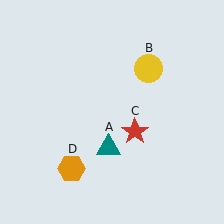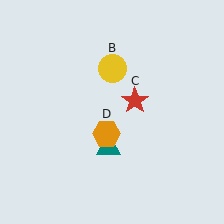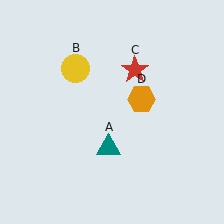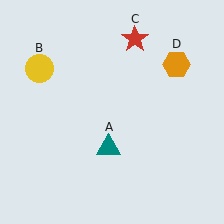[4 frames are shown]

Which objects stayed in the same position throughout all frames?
Teal triangle (object A) remained stationary.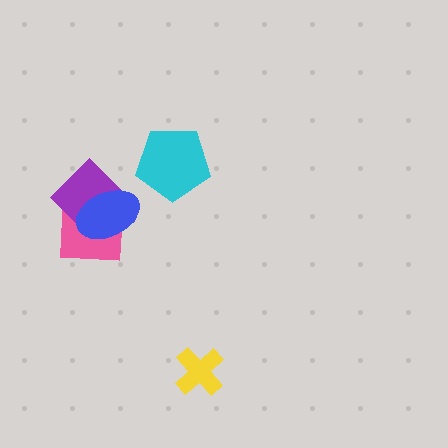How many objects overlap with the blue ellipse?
2 objects overlap with the blue ellipse.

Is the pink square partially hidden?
Yes, it is partially covered by another shape.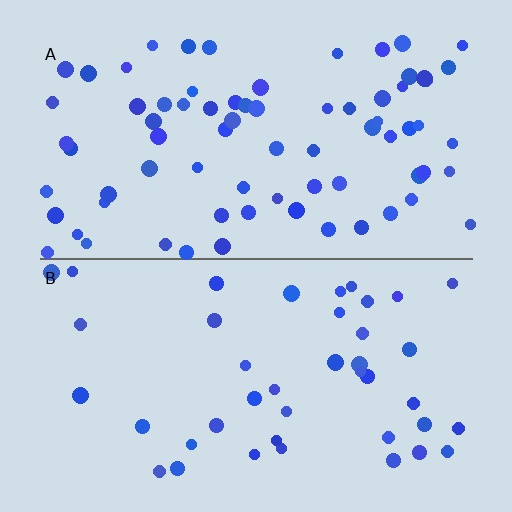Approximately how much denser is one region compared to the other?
Approximately 1.8× — region A over region B.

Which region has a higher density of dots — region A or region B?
A (the top).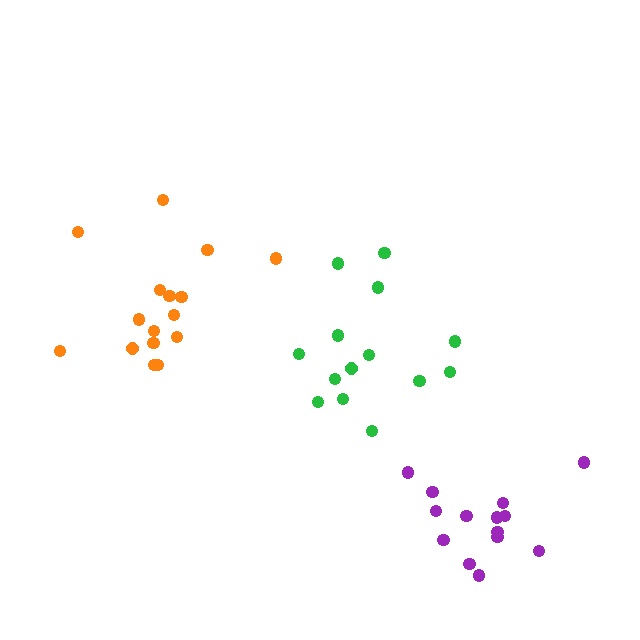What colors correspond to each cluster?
The clusters are colored: green, orange, purple.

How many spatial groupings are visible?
There are 3 spatial groupings.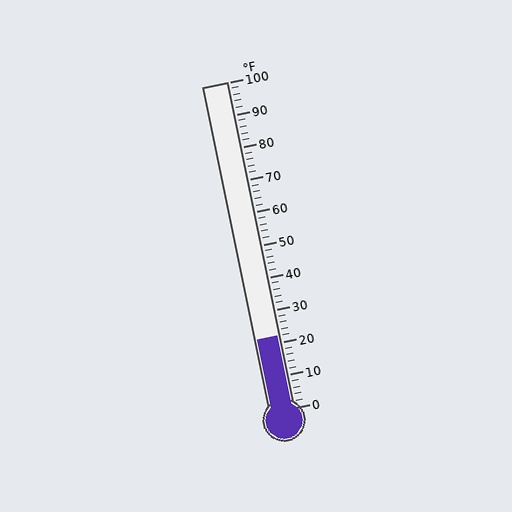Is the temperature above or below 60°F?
The temperature is below 60°F.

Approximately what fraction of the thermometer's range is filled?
The thermometer is filled to approximately 20% of its range.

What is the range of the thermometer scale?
The thermometer scale ranges from 0°F to 100°F.